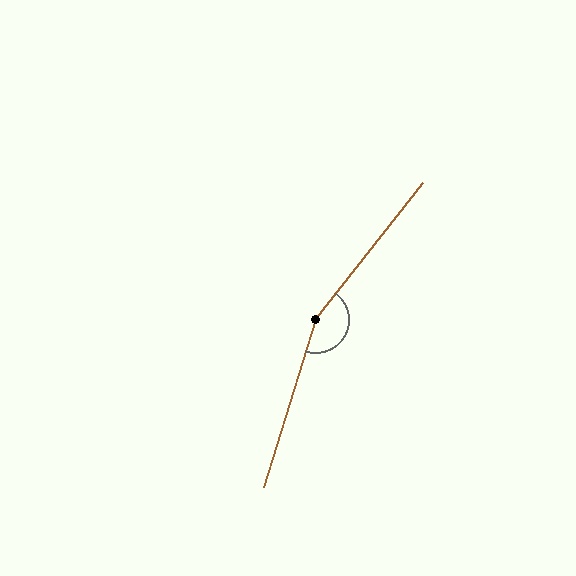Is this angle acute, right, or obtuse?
It is obtuse.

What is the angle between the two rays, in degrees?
Approximately 159 degrees.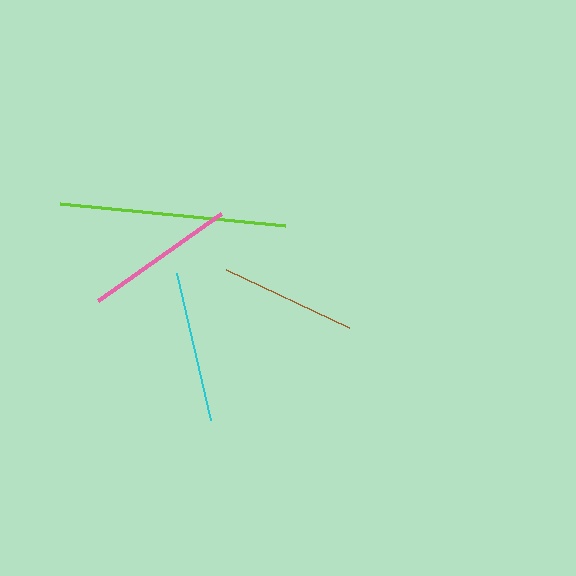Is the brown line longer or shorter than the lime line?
The lime line is longer than the brown line.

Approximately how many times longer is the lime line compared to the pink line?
The lime line is approximately 1.5 times the length of the pink line.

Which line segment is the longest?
The lime line is the longest at approximately 226 pixels.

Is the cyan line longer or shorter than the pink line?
The pink line is longer than the cyan line.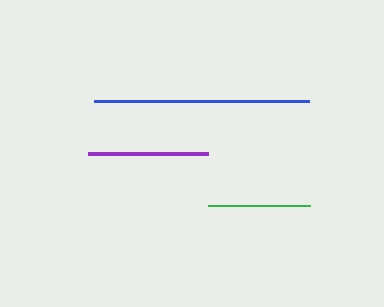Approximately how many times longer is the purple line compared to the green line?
The purple line is approximately 1.2 times the length of the green line.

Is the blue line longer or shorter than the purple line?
The blue line is longer than the purple line.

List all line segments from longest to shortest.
From longest to shortest: blue, purple, green.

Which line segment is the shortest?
The green line is the shortest at approximately 102 pixels.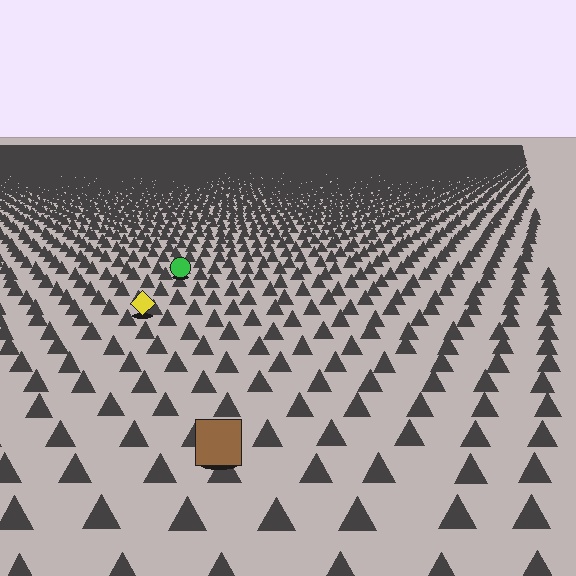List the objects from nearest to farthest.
From nearest to farthest: the brown square, the yellow diamond, the green circle.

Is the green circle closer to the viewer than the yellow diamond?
No. The yellow diamond is closer — you can tell from the texture gradient: the ground texture is coarser near it.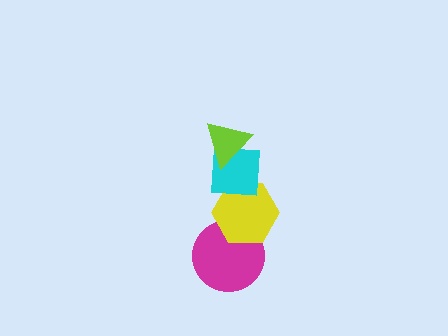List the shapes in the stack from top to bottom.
From top to bottom: the lime triangle, the cyan square, the yellow hexagon, the magenta circle.